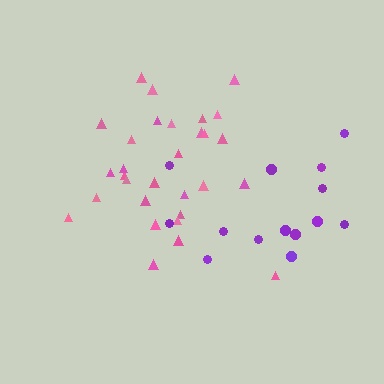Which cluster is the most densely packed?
Pink.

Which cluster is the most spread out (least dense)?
Purple.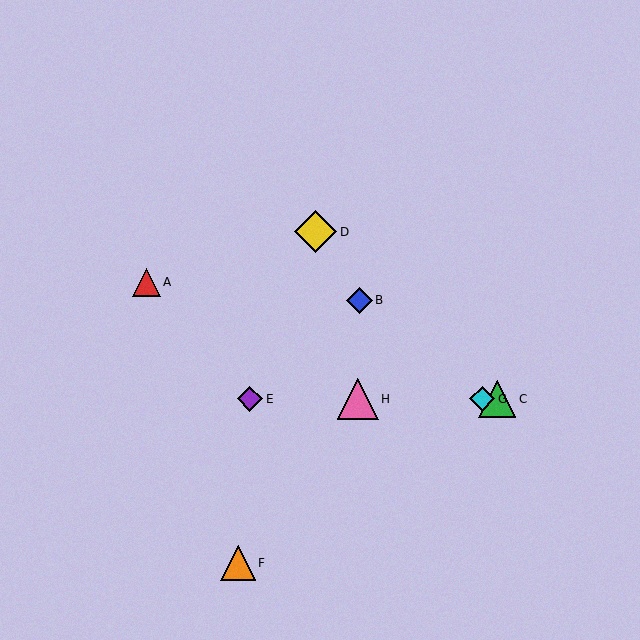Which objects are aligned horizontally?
Objects C, E, G, H are aligned horizontally.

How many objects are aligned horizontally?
4 objects (C, E, G, H) are aligned horizontally.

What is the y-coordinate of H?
Object H is at y≈399.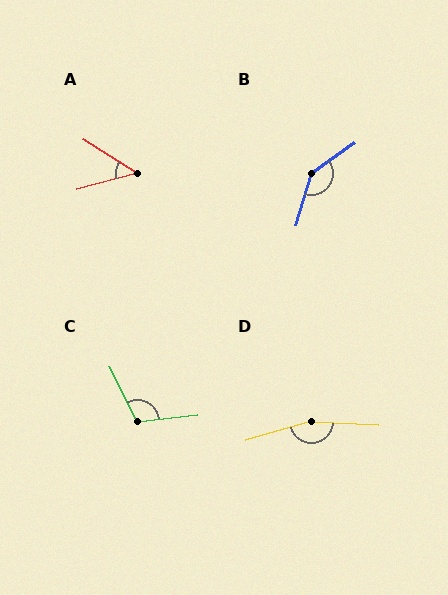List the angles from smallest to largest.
A (48°), C (111°), B (143°), D (161°).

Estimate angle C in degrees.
Approximately 111 degrees.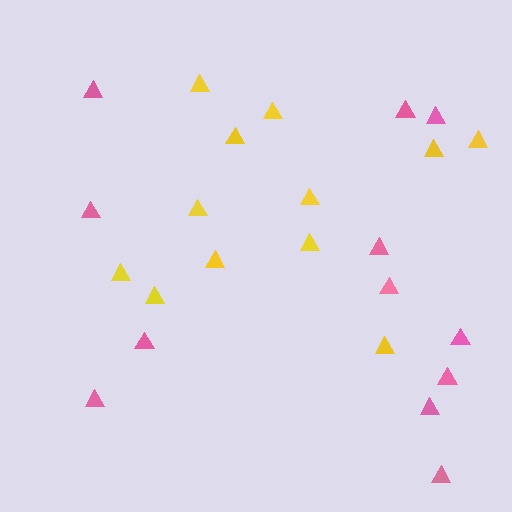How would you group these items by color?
There are 2 groups: one group of yellow triangles (12) and one group of pink triangles (12).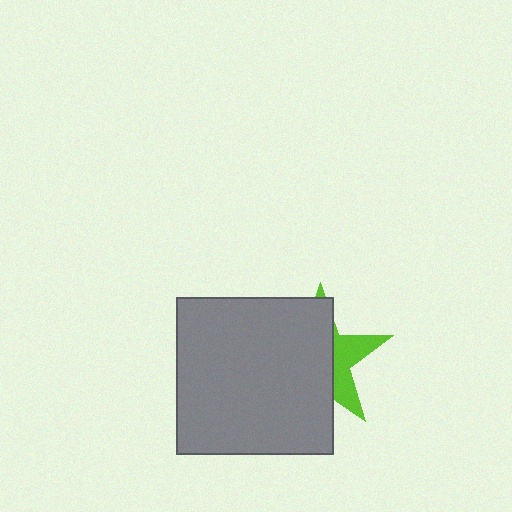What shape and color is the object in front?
The object in front is a gray square.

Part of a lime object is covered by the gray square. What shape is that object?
It is a star.